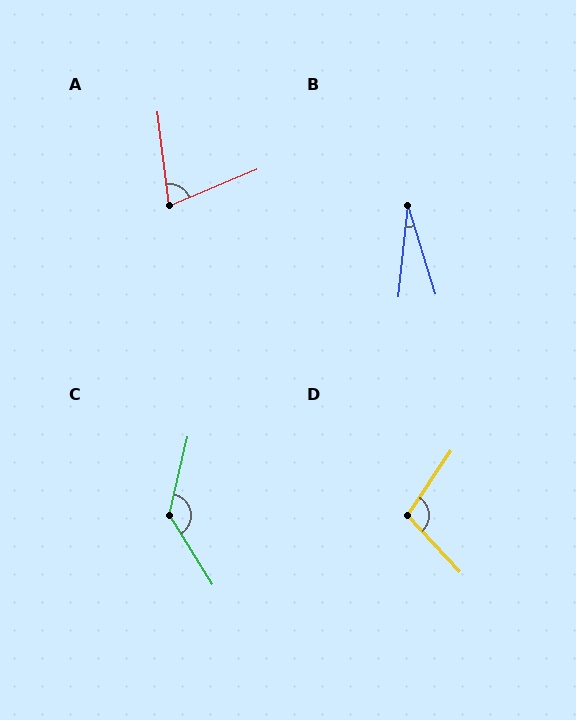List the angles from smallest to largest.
B (23°), A (74°), D (103°), C (135°).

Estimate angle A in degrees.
Approximately 74 degrees.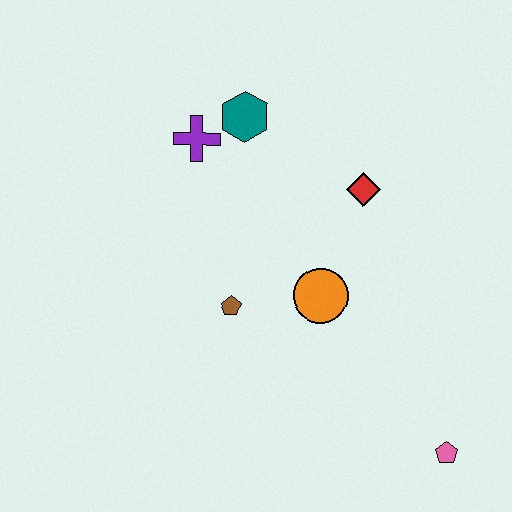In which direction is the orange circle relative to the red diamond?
The orange circle is below the red diamond.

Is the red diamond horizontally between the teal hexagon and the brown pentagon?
No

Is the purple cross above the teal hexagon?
No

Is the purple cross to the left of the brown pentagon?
Yes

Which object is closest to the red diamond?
The orange circle is closest to the red diamond.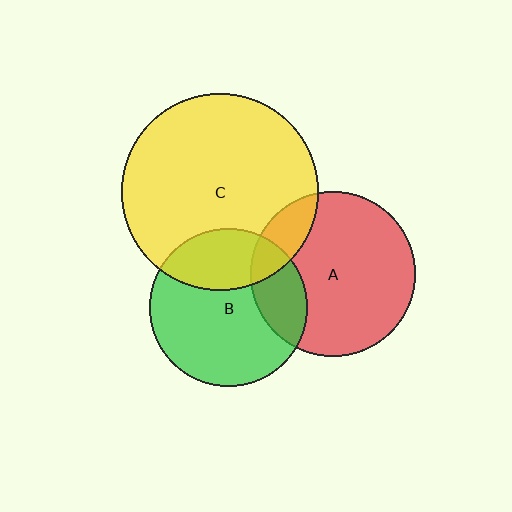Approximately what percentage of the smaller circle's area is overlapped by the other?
Approximately 30%.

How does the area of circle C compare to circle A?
Approximately 1.4 times.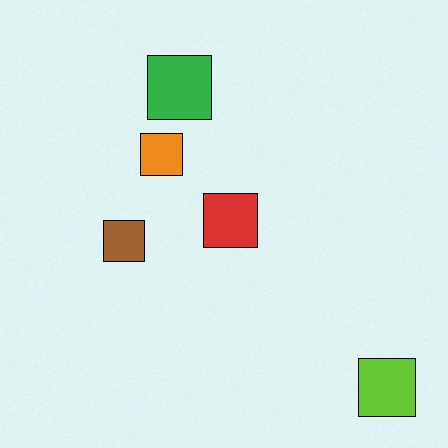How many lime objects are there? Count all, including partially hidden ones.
There is 1 lime object.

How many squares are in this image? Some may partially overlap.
There are 5 squares.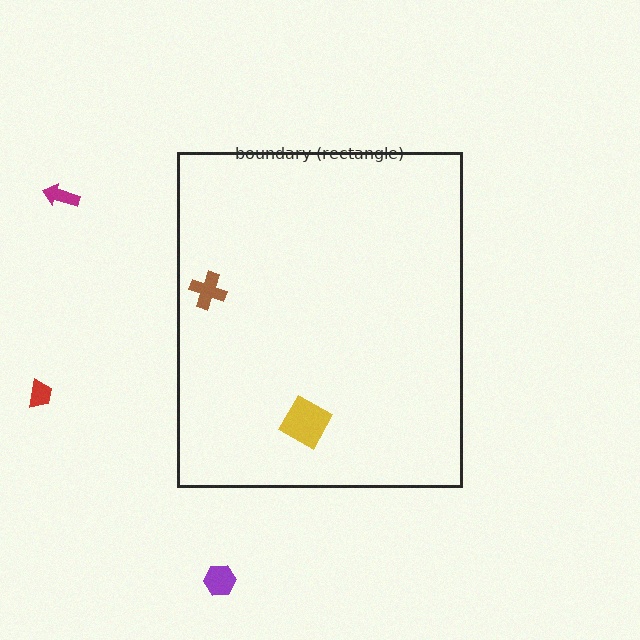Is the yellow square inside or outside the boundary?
Inside.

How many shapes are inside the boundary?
2 inside, 3 outside.